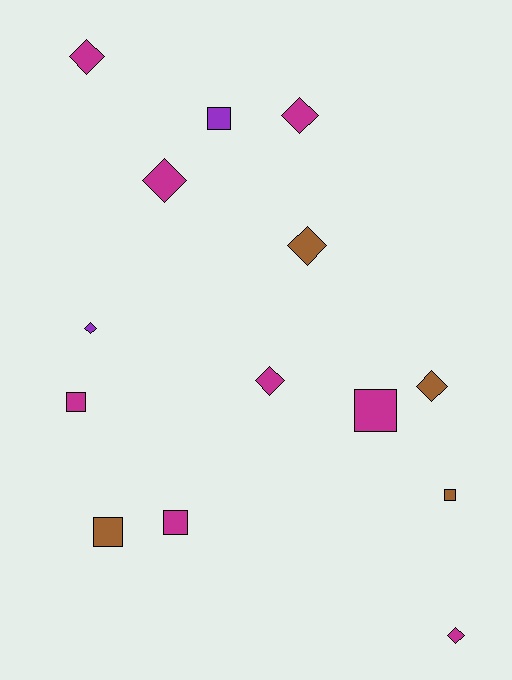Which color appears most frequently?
Magenta, with 8 objects.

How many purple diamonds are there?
There is 1 purple diamond.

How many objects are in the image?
There are 14 objects.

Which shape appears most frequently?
Diamond, with 8 objects.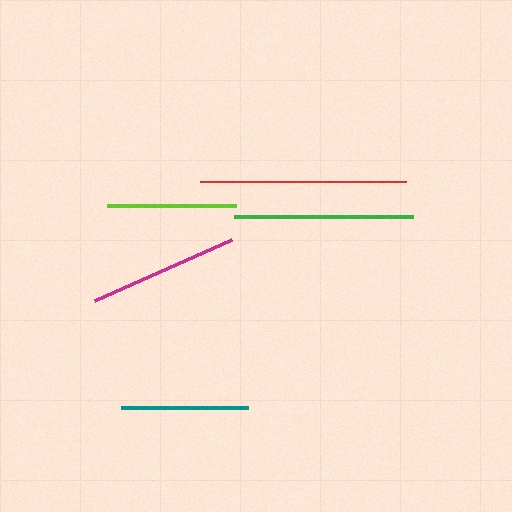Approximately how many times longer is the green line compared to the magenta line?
The green line is approximately 1.2 times the length of the magenta line.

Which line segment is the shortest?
The teal line is the shortest at approximately 127 pixels.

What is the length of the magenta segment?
The magenta segment is approximately 150 pixels long.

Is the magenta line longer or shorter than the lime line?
The magenta line is longer than the lime line.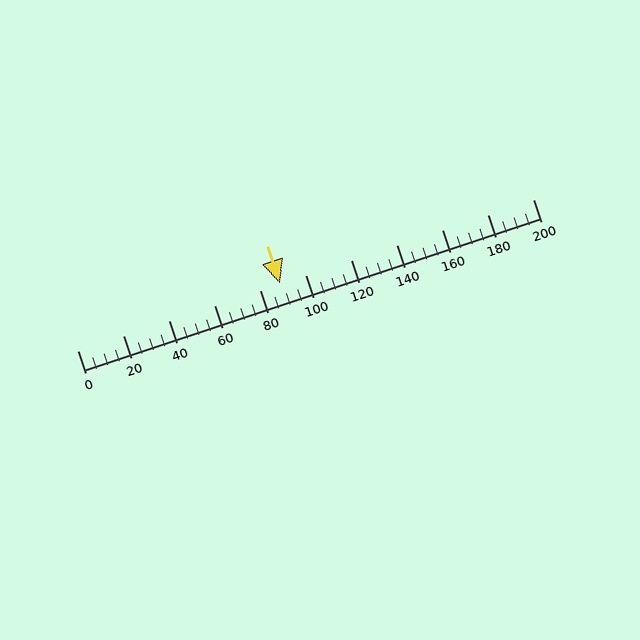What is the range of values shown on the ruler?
The ruler shows values from 0 to 200.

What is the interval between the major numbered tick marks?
The major tick marks are spaced 20 units apart.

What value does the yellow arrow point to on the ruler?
The yellow arrow points to approximately 89.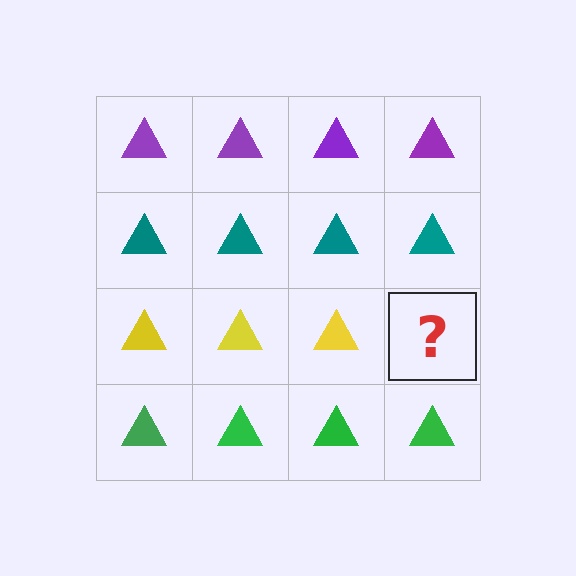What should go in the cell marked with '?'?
The missing cell should contain a yellow triangle.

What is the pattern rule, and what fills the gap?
The rule is that each row has a consistent color. The gap should be filled with a yellow triangle.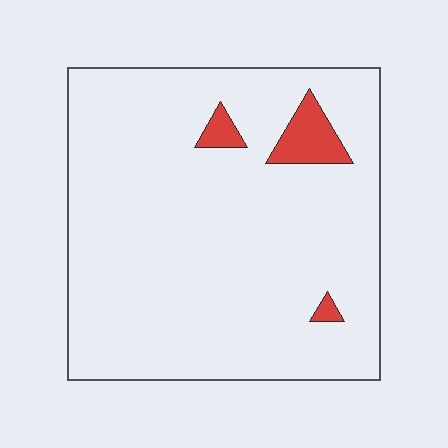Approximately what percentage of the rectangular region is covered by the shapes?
Approximately 5%.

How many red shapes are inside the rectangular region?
3.